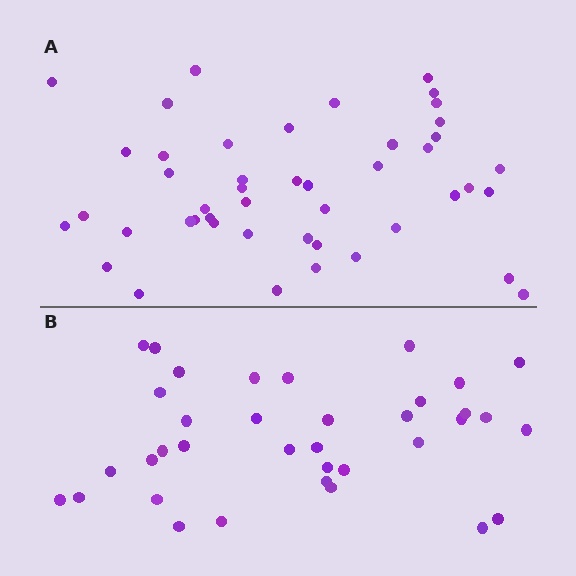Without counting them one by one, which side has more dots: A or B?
Region A (the top region) has more dots.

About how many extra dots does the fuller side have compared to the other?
Region A has roughly 10 or so more dots than region B.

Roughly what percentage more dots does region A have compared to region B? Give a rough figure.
About 30% more.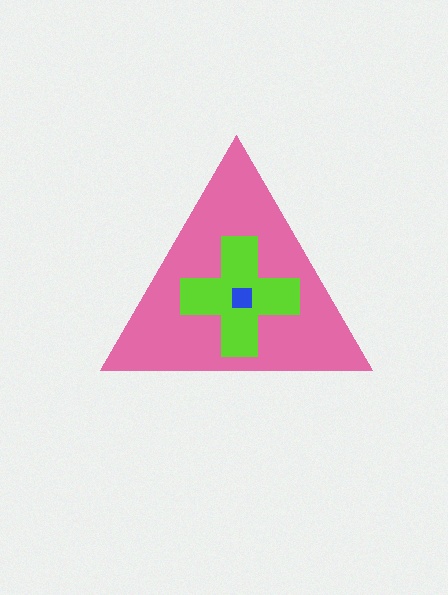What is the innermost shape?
The blue square.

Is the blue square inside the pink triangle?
Yes.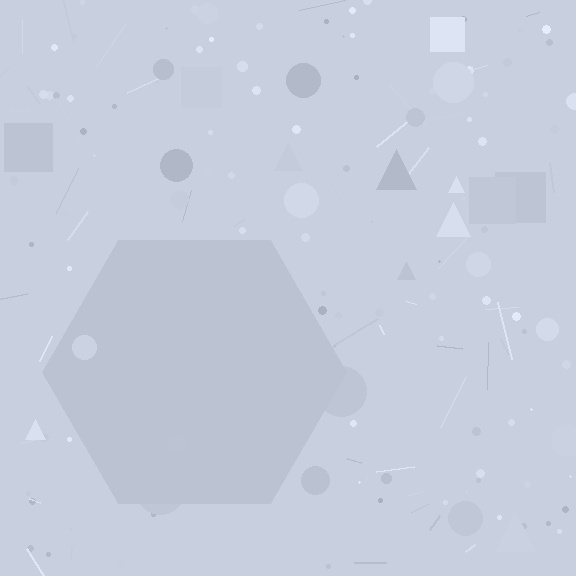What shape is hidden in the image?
A hexagon is hidden in the image.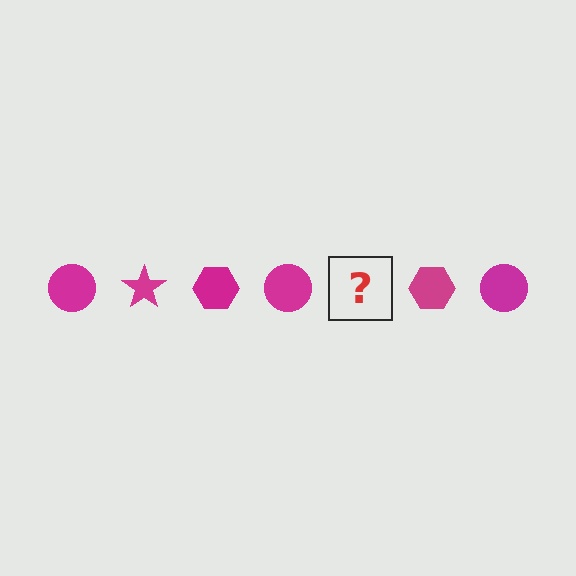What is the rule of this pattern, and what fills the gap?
The rule is that the pattern cycles through circle, star, hexagon shapes in magenta. The gap should be filled with a magenta star.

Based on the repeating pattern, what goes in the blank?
The blank should be a magenta star.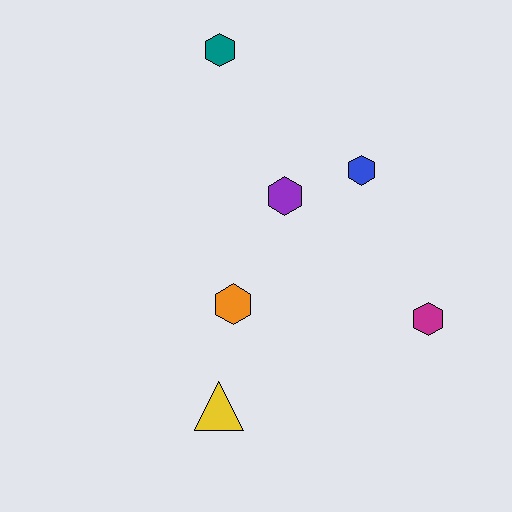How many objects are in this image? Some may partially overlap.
There are 6 objects.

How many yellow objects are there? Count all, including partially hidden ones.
There is 1 yellow object.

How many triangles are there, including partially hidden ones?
There is 1 triangle.